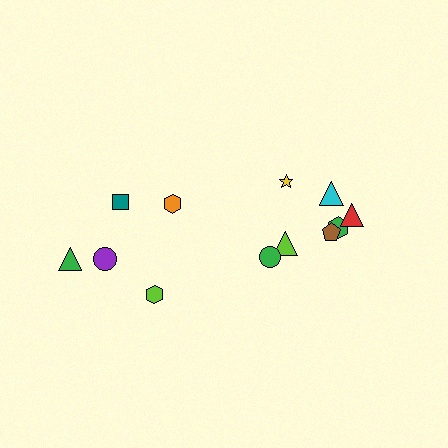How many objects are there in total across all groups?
There are 12 objects.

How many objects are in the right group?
There are 7 objects.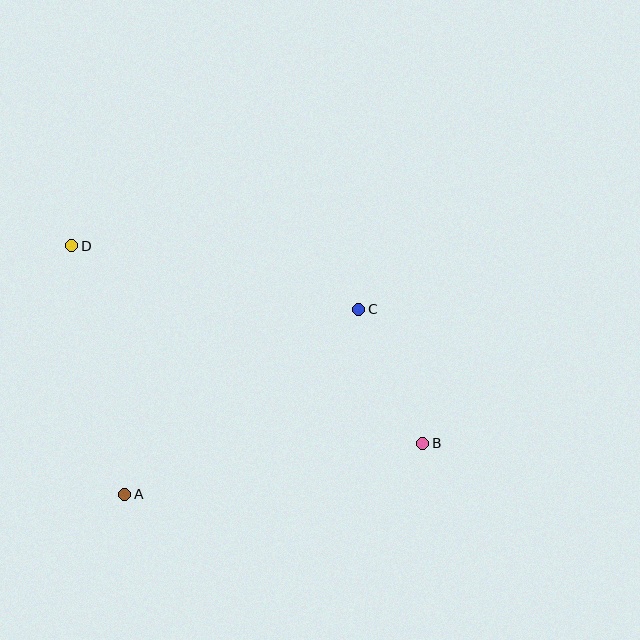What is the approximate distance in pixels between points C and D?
The distance between C and D is approximately 294 pixels.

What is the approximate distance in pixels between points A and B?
The distance between A and B is approximately 303 pixels.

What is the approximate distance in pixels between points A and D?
The distance between A and D is approximately 254 pixels.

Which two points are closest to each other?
Points B and C are closest to each other.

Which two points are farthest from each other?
Points B and D are farthest from each other.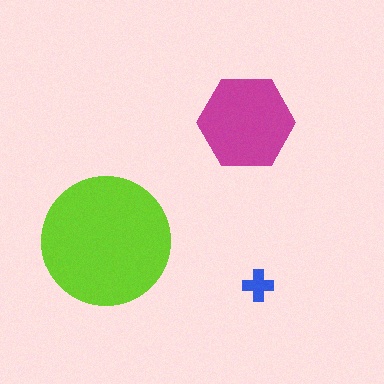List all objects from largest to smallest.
The lime circle, the magenta hexagon, the blue cross.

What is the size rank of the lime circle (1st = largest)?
1st.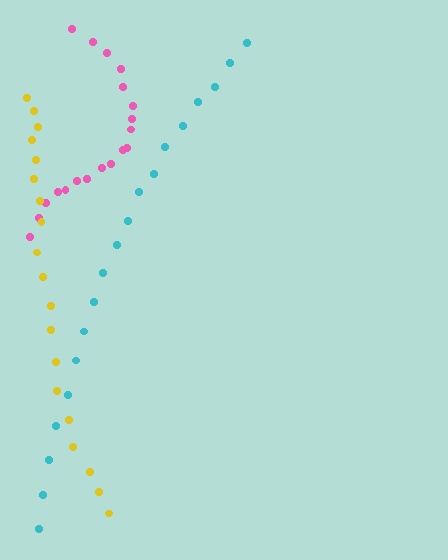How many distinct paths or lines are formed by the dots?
There are 3 distinct paths.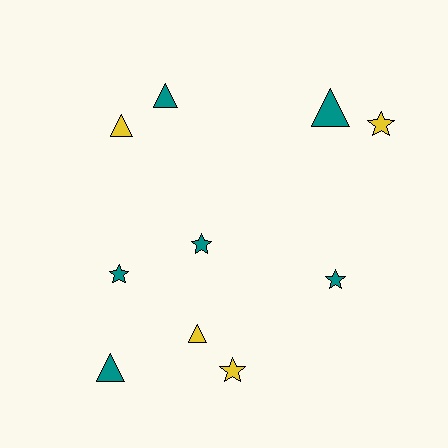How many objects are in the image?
There are 10 objects.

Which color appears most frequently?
Teal, with 6 objects.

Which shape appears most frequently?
Triangle, with 5 objects.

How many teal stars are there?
There are 3 teal stars.